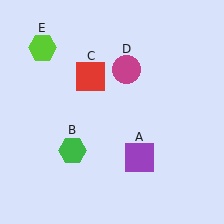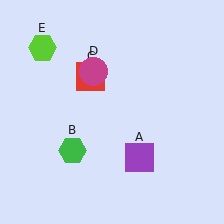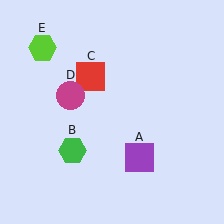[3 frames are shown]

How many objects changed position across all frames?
1 object changed position: magenta circle (object D).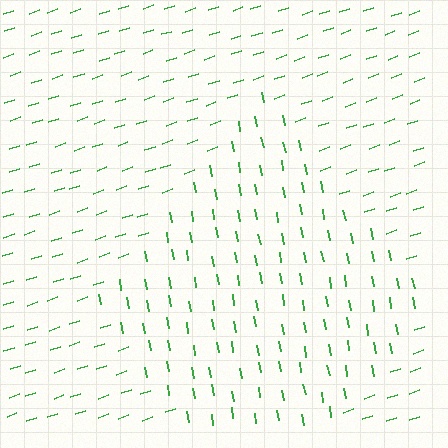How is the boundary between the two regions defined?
The boundary is defined purely by a change in line orientation (approximately 81 degrees difference). All lines are the same color and thickness.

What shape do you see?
I see a diamond.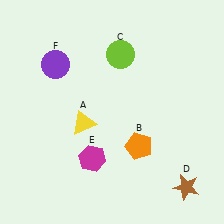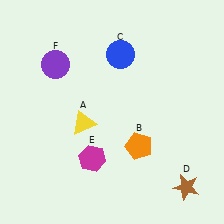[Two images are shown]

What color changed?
The circle (C) changed from lime in Image 1 to blue in Image 2.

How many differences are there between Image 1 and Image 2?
There is 1 difference between the two images.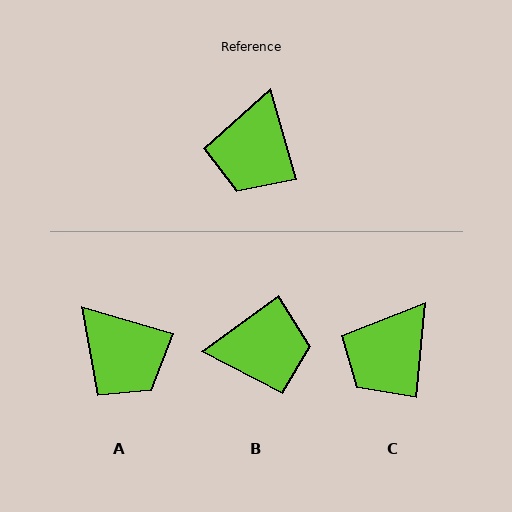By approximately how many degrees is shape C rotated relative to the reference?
Approximately 21 degrees clockwise.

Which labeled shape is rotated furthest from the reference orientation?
B, about 111 degrees away.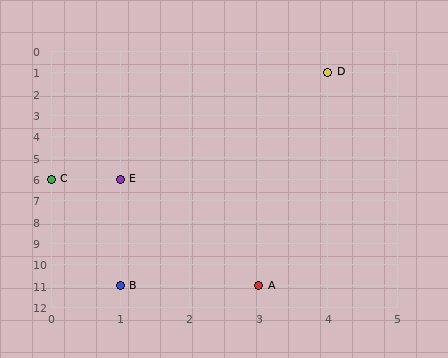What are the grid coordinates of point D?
Point D is at grid coordinates (4, 1).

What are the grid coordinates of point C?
Point C is at grid coordinates (0, 6).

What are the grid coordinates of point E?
Point E is at grid coordinates (1, 6).